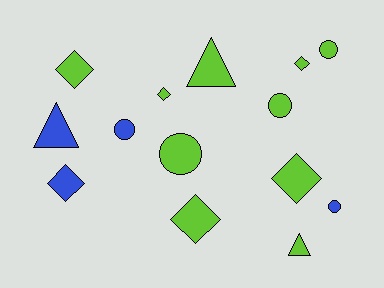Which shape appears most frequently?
Diamond, with 6 objects.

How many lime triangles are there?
There are 2 lime triangles.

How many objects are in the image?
There are 14 objects.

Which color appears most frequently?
Lime, with 10 objects.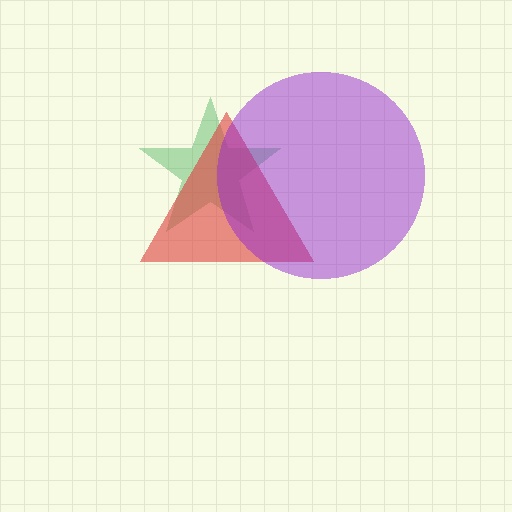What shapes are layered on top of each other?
The layered shapes are: a green star, a red triangle, a purple circle.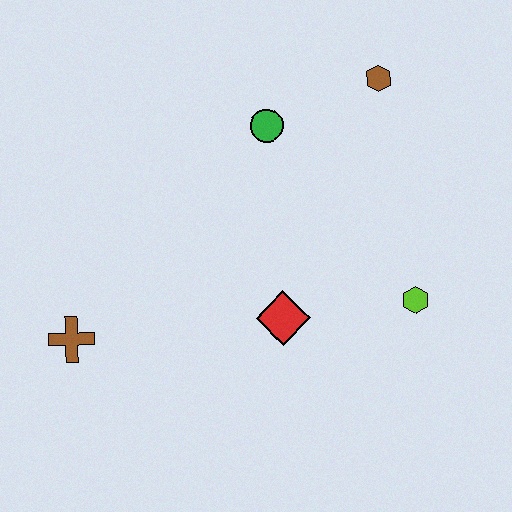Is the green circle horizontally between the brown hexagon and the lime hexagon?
No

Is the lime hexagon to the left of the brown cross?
No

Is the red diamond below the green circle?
Yes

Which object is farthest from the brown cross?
The brown hexagon is farthest from the brown cross.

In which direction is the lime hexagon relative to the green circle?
The lime hexagon is below the green circle.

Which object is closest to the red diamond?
The lime hexagon is closest to the red diamond.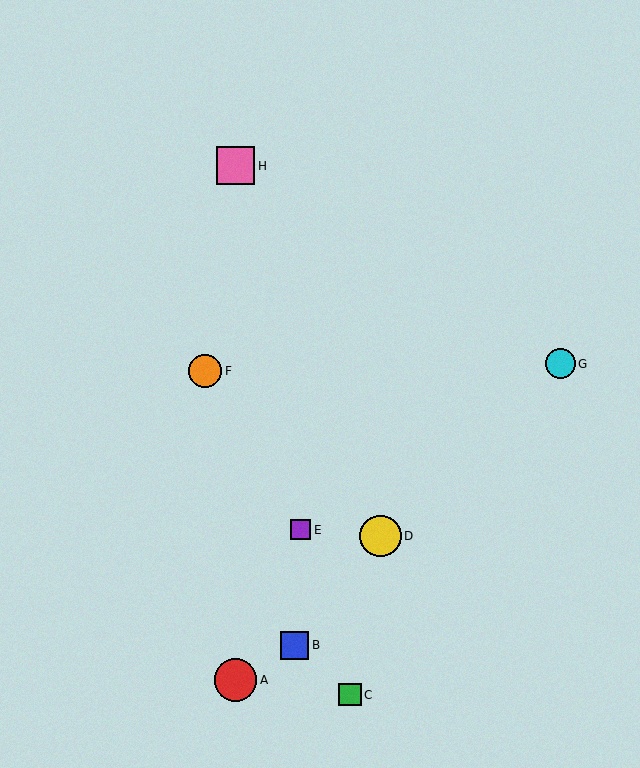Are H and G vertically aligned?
No, H is at x≈235 and G is at x≈561.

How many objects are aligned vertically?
2 objects (A, H) are aligned vertically.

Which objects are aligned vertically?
Objects A, H are aligned vertically.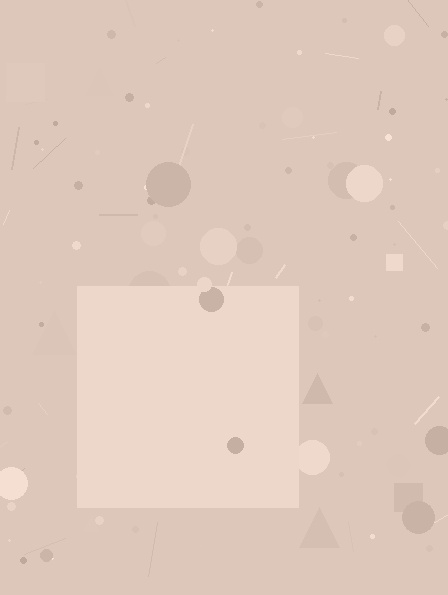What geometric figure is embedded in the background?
A square is embedded in the background.